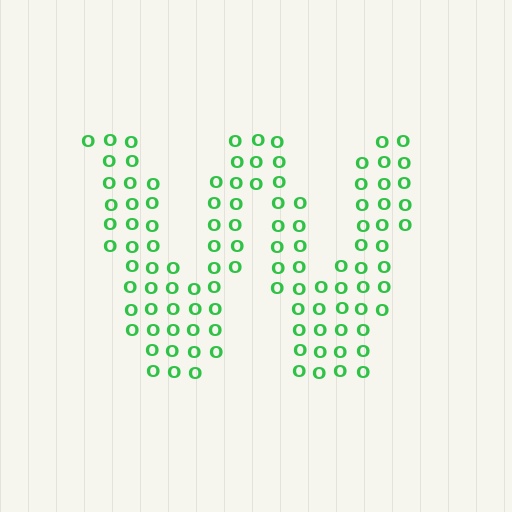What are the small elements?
The small elements are letter O's.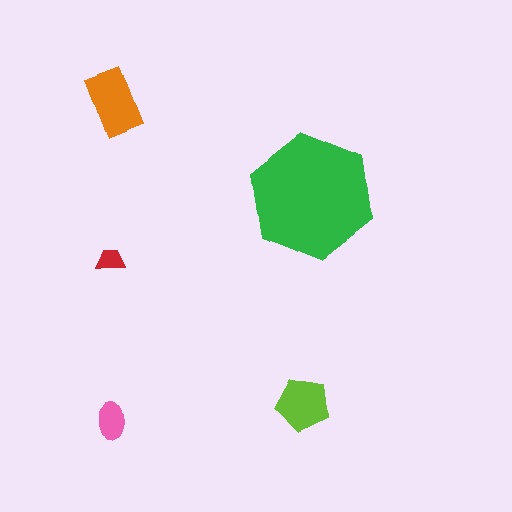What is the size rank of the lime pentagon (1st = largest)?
3rd.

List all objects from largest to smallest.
The green hexagon, the orange rectangle, the lime pentagon, the pink ellipse, the red trapezoid.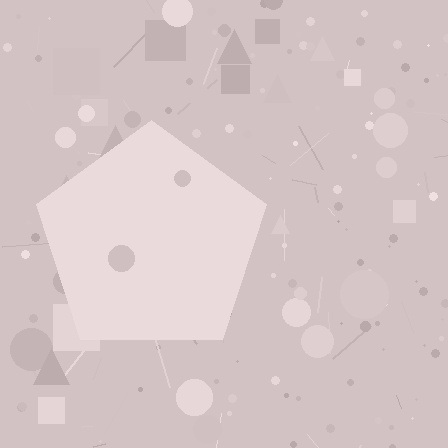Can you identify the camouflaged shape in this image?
The camouflaged shape is a pentagon.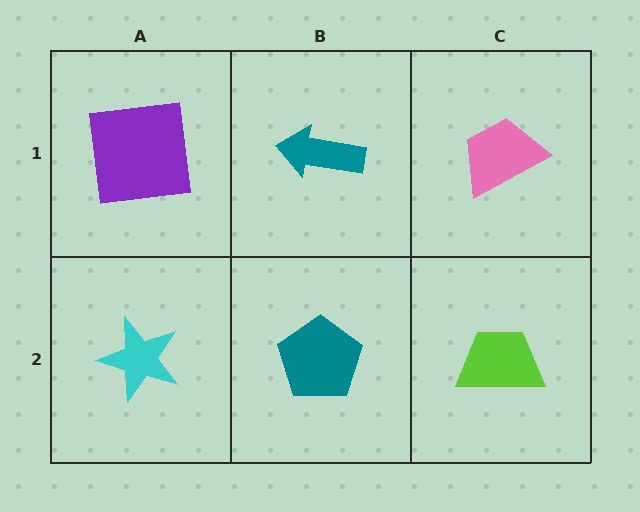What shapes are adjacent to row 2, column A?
A purple square (row 1, column A), a teal pentagon (row 2, column B).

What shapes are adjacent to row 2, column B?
A teal arrow (row 1, column B), a cyan star (row 2, column A), a lime trapezoid (row 2, column C).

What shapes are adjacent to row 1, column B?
A teal pentagon (row 2, column B), a purple square (row 1, column A), a pink trapezoid (row 1, column C).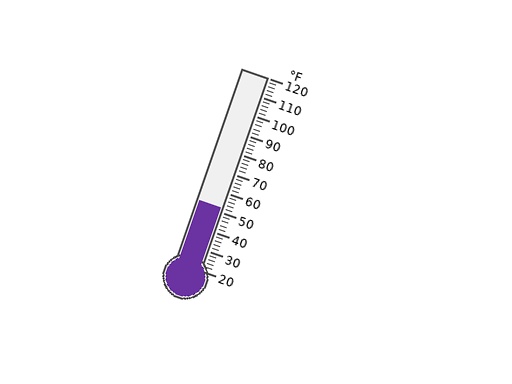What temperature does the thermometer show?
The thermometer shows approximately 52°F.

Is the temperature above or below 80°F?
The temperature is below 80°F.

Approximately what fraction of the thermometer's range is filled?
The thermometer is filled to approximately 30% of its range.